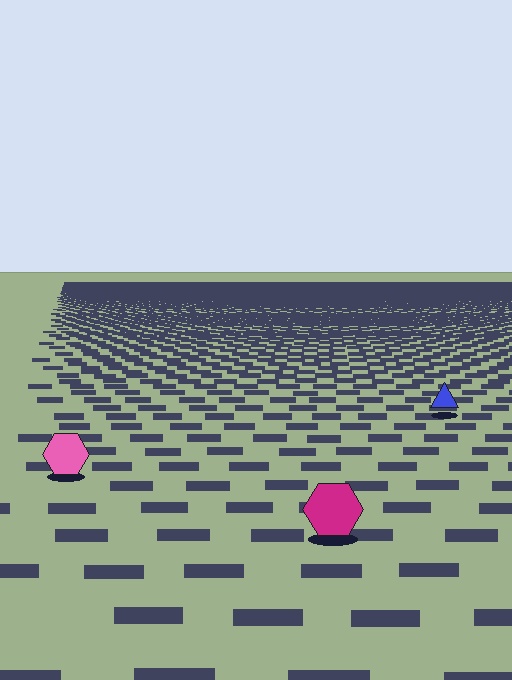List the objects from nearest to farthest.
From nearest to farthest: the magenta hexagon, the pink hexagon, the blue triangle.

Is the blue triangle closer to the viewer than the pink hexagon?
No. The pink hexagon is closer — you can tell from the texture gradient: the ground texture is coarser near it.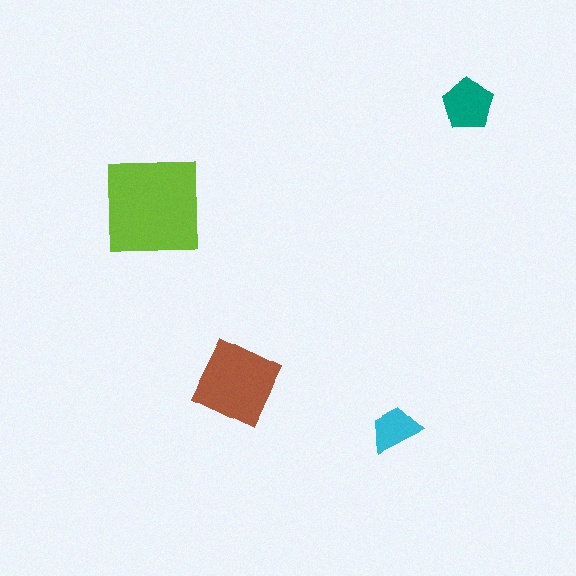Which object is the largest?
The lime square.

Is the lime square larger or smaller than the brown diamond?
Larger.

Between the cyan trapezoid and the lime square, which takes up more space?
The lime square.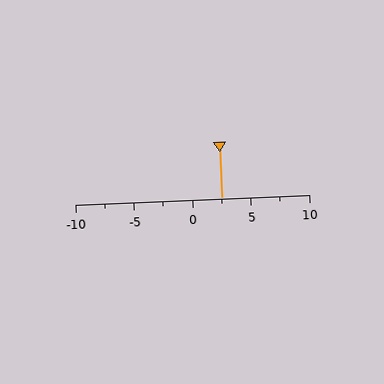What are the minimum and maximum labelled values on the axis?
The axis runs from -10 to 10.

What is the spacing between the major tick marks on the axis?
The major ticks are spaced 5 apart.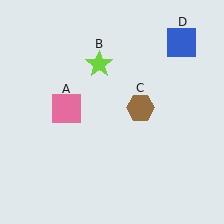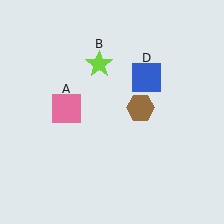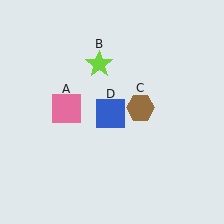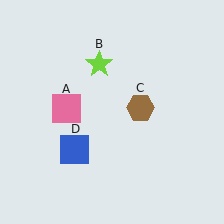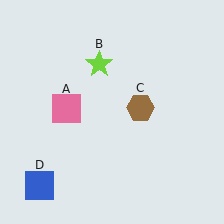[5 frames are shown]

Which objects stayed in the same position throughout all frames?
Pink square (object A) and lime star (object B) and brown hexagon (object C) remained stationary.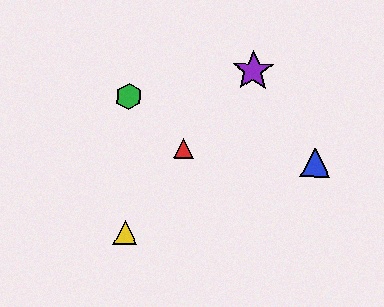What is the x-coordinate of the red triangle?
The red triangle is at x≈184.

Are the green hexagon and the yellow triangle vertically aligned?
Yes, both are at x≈129.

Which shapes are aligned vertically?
The green hexagon, the yellow triangle are aligned vertically.